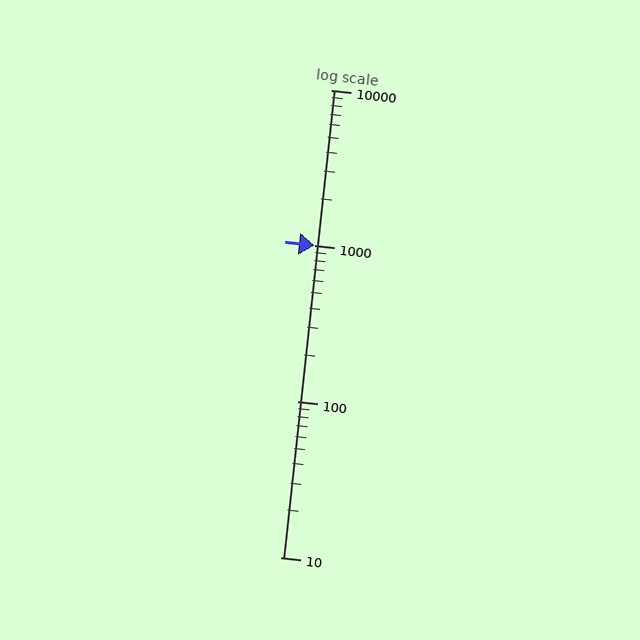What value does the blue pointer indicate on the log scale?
The pointer indicates approximately 1000.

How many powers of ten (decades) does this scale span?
The scale spans 3 decades, from 10 to 10000.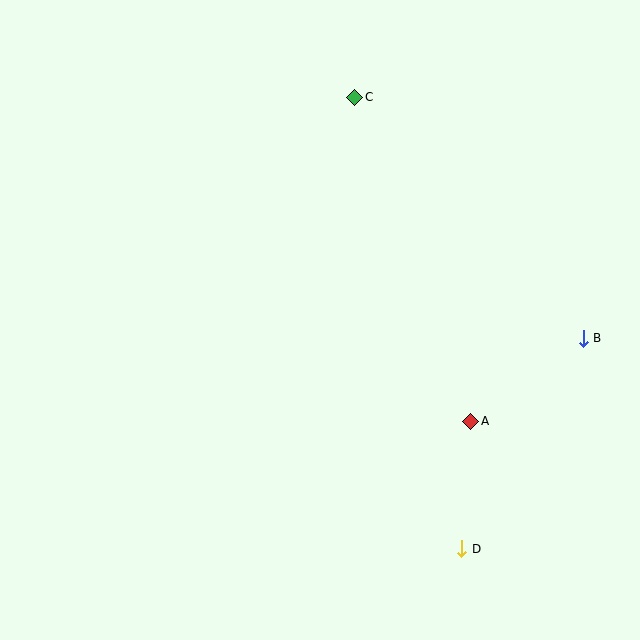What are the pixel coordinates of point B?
Point B is at (583, 338).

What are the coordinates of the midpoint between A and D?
The midpoint between A and D is at (466, 485).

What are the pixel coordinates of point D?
Point D is at (462, 549).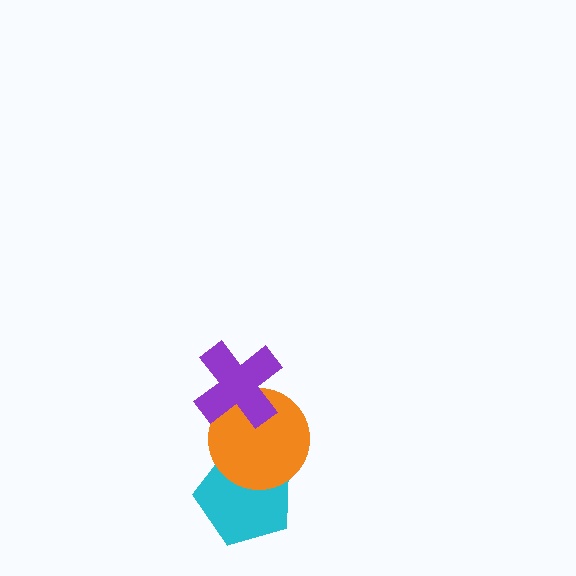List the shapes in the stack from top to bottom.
From top to bottom: the purple cross, the orange circle, the cyan pentagon.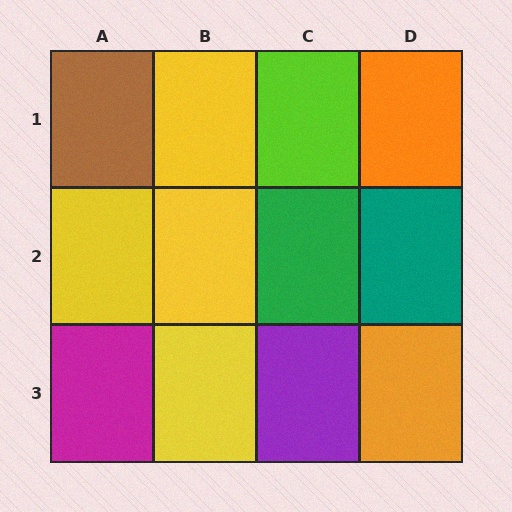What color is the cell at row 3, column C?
Purple.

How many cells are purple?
1 cell is purple.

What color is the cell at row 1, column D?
Orange.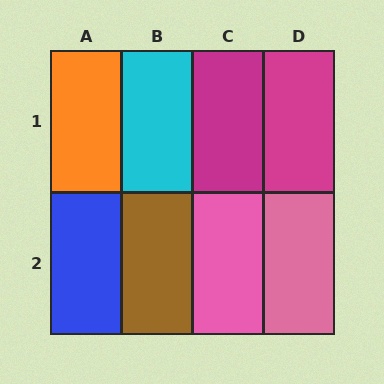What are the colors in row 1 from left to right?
Orange, cyan, magenta, magenta.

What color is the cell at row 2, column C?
Pink.